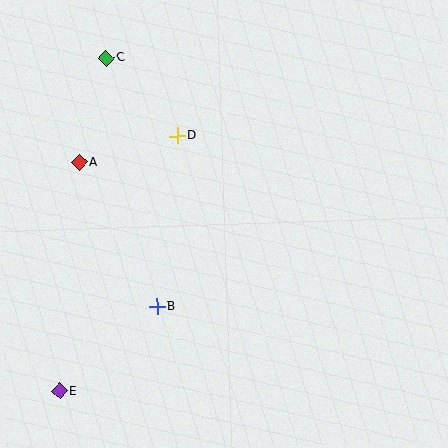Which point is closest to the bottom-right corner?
Point B is closest to the bottom-right corner.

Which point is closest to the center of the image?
Point D at (177, 136) is closest to the center.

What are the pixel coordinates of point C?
Point C is at (106, 58).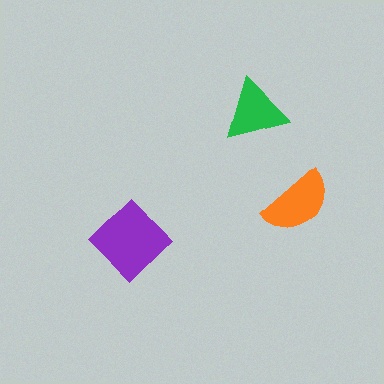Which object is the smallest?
The green triangle.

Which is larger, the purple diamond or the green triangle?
The purple diamond.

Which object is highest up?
The green triangle is topmost.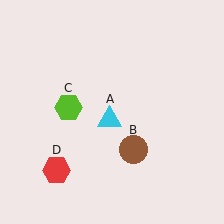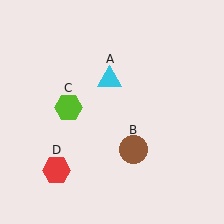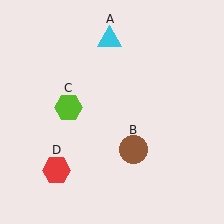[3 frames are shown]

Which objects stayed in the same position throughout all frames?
Brown circle (object B) and lime hexagon (object C) and red hexagon (object D) remained stationary.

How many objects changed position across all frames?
1 object changed position: cyan triangle (object A).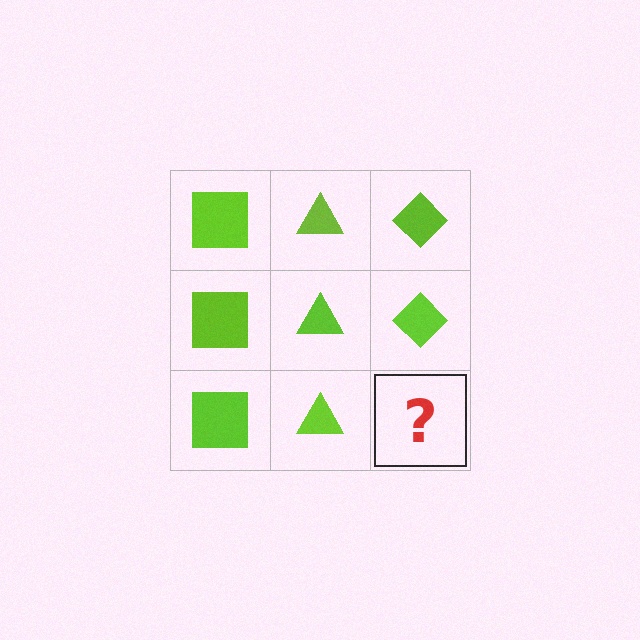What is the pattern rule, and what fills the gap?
The rule is that each column has a consistent shape. The gap should be filled with a lime diamond.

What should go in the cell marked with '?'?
The missing cell should contain a lime diamond.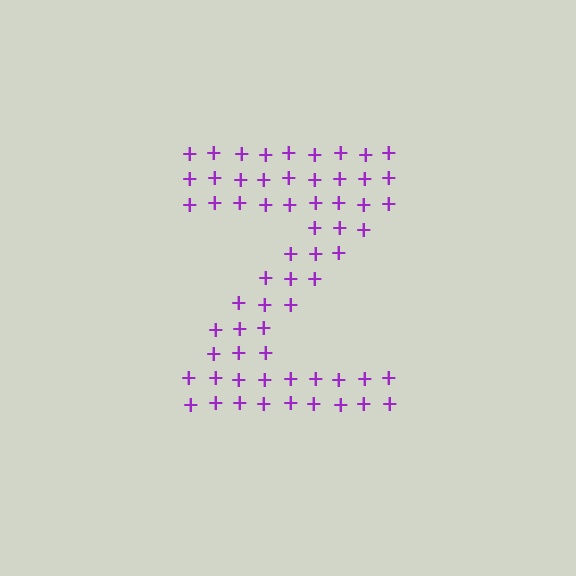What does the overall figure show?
The overall figure shows the letter Z.